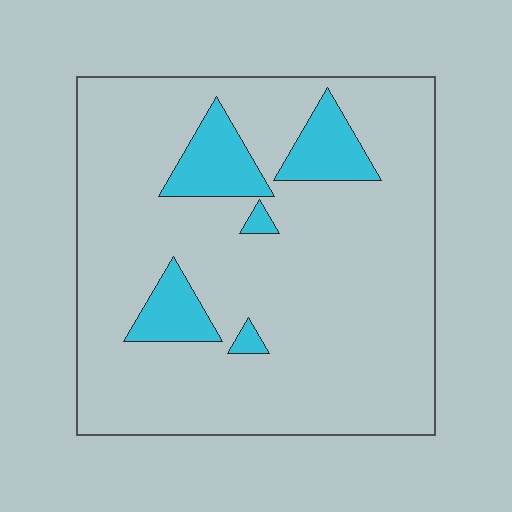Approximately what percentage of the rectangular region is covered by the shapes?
Approximately 15%.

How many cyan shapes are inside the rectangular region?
5.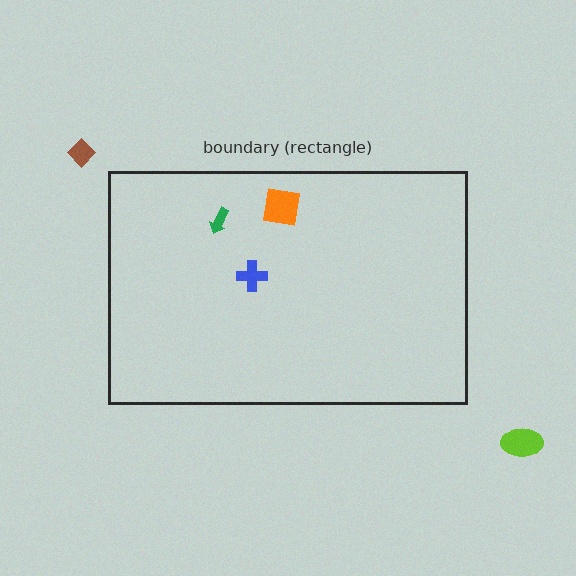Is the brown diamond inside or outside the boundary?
Outside.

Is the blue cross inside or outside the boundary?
Inside.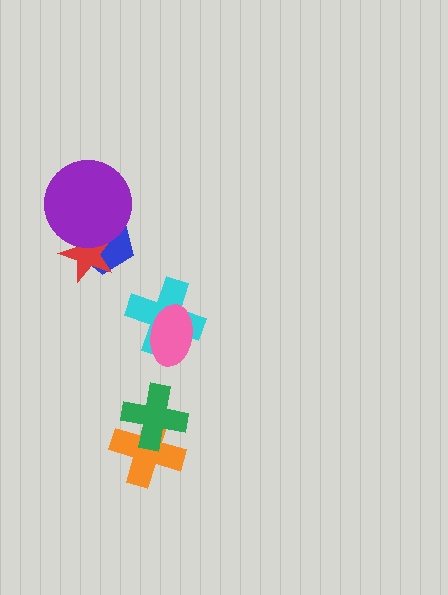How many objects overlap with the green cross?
1 object overlaps with the green cross.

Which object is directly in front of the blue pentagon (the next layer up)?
The red star is directly in front of the blue pentagon.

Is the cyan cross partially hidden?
Yes, it is partially covered by another shape.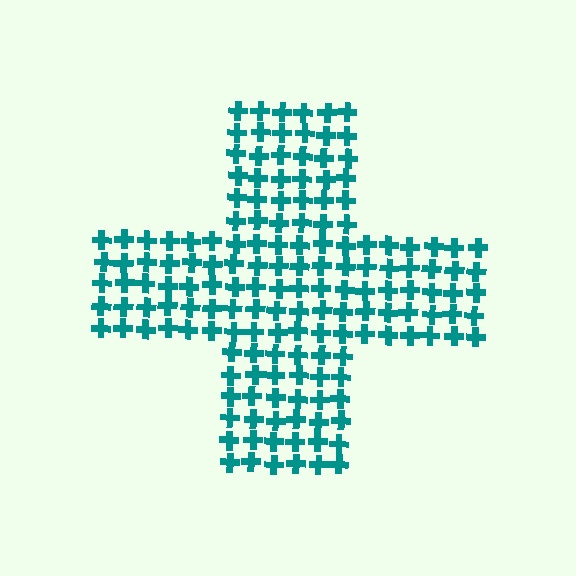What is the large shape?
The large shape is a cross.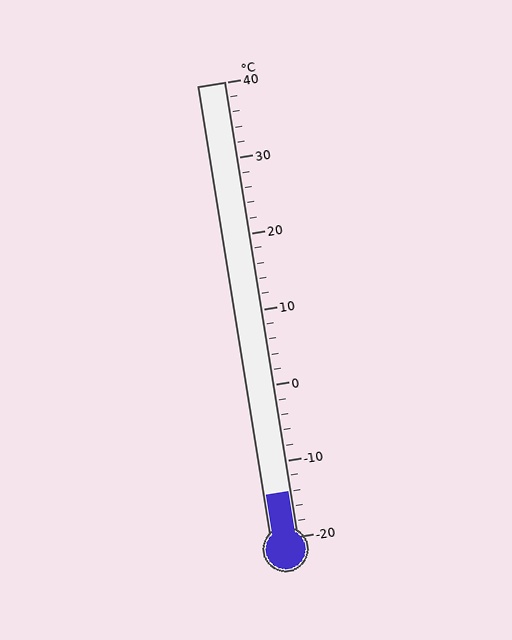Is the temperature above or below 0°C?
The temperature is below 0°C.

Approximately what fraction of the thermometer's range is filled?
The thermometer is filled to approximately 10% of its range.